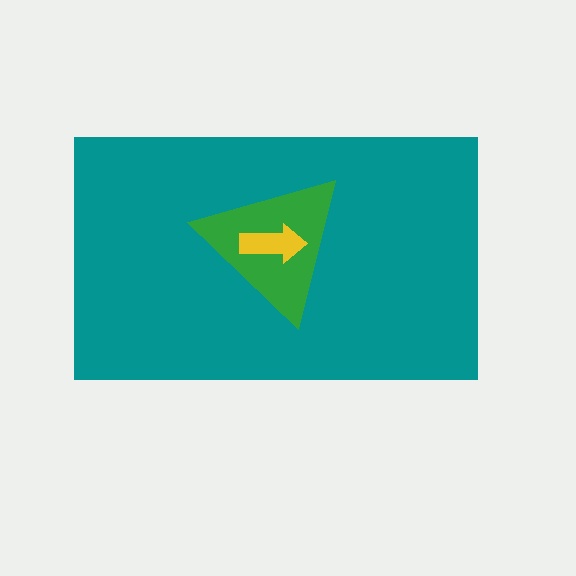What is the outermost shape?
The teal rectangle.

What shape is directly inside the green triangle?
The yellow arrow.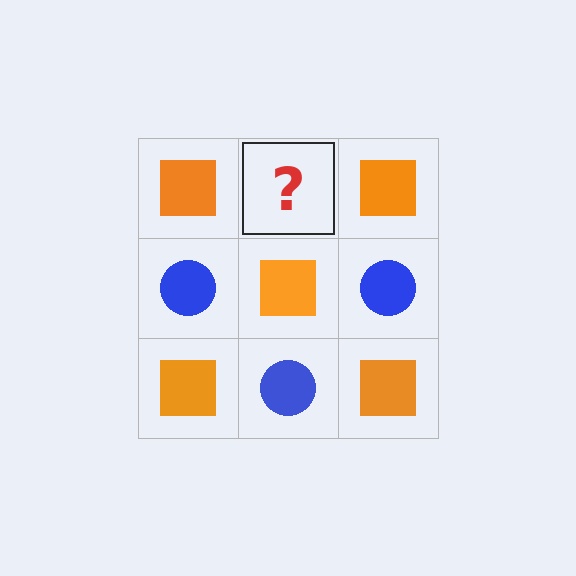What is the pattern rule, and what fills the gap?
The rule is that it alternates orange square and blue circle in a checkerboard pattern. The gap should be filled with a blue circle.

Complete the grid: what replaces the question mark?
The question mark should be replaced with a blue circle.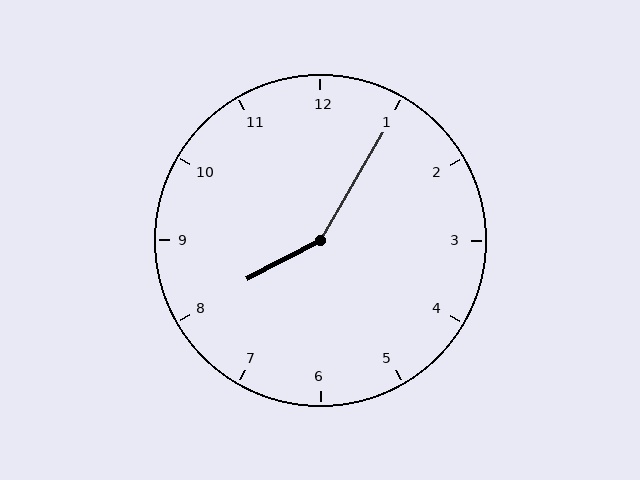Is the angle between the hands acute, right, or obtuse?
It is obtuse.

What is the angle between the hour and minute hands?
Approximately 148 degrees.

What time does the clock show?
8:05.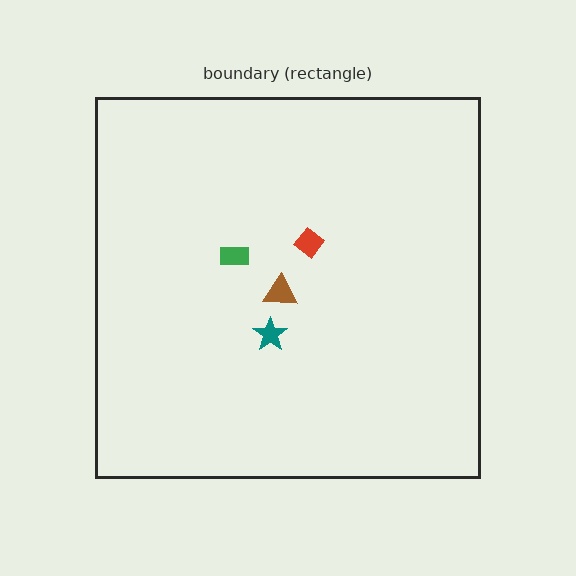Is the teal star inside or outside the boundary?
Inside.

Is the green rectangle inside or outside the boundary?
Inside.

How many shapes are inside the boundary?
4 inside, 0 outside.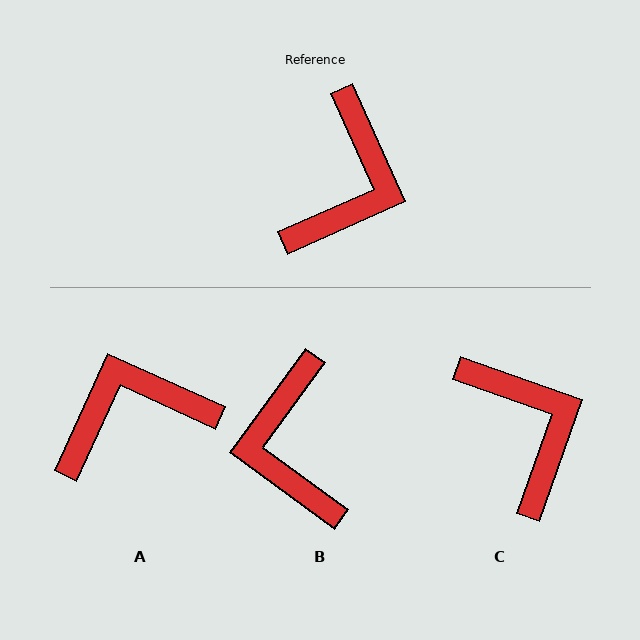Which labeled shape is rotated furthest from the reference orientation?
B, about 150 degrees away.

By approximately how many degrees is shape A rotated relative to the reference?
Approximately 131 degrees counter-clockwise.